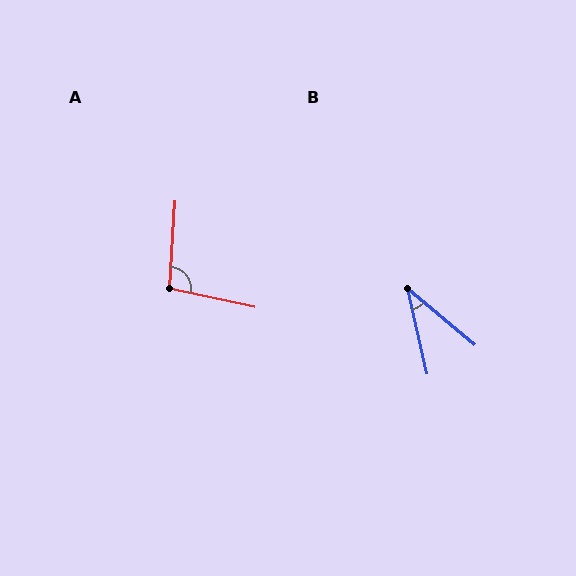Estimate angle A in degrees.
Approximately 99 degrees.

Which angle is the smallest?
B, at approximately 37 degrees.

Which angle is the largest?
A, at approximately 99 degrees.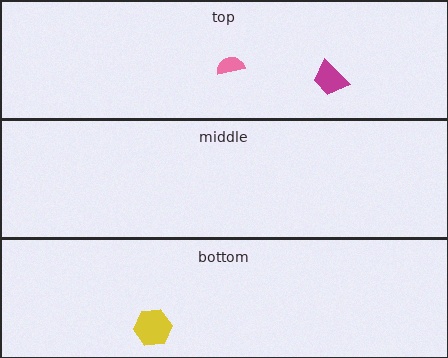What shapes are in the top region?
The pink semicircle, the magenta trapezoid.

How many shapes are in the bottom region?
1.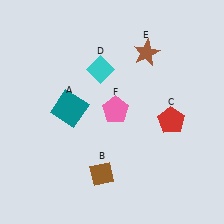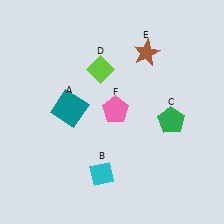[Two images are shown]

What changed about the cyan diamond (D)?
In Image 1, D is cyan. In Image 2, it changed to lime.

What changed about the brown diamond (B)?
In Image 1, B is brown. In Image 2, it changed to cyan.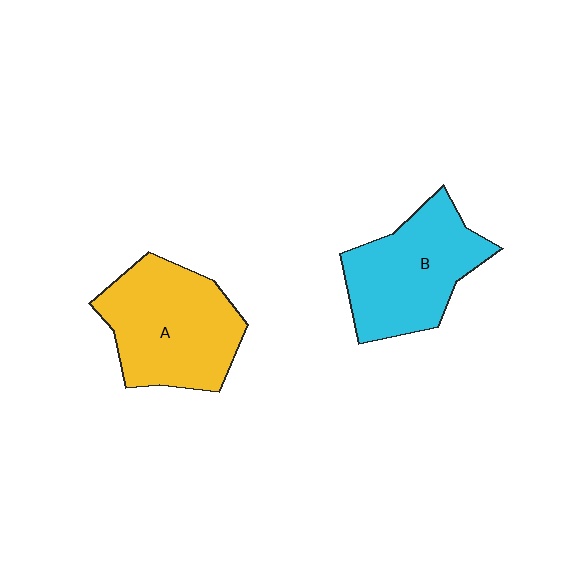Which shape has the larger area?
Shape A (yellow).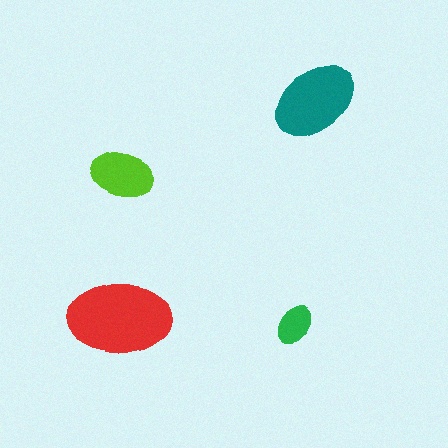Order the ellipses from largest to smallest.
the red one, the teal one, the lime one, the green one.